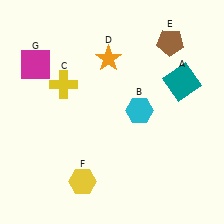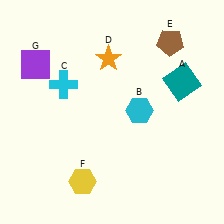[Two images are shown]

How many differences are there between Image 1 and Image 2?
There are 2 differences between the two images.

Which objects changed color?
C changed from yellow to cyan. G changed from magenta to purple.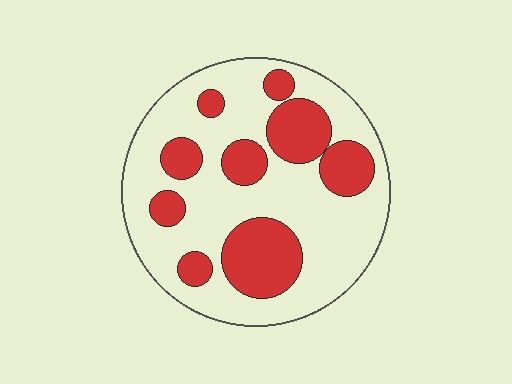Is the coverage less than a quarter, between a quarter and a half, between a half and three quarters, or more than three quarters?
Between a quarter and a half.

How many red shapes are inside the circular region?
9.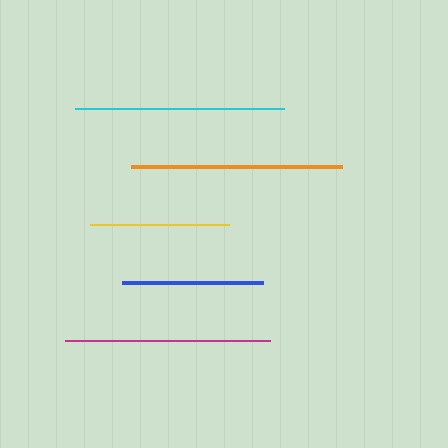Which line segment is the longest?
The orange line is the longest at approximately 210 pixels.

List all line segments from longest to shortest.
From longest to shortest: orange, cyan, magenta, blue, yellow.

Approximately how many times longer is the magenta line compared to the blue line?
The magenta line is approximately 1.5 times the length of the blue line.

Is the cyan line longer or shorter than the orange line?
The orange line is longer than the cyan line.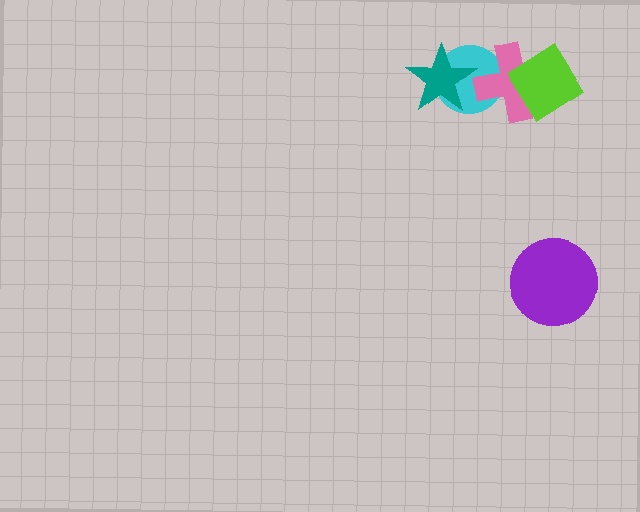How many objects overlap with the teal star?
1 object overlaps with the teal star.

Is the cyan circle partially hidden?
Yes, it is partially covered by another shape.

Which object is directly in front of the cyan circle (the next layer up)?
The pink cross is directly in front of the cyan circle.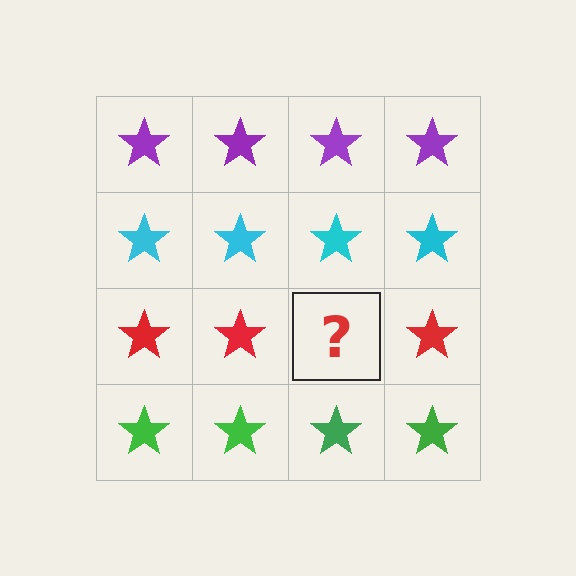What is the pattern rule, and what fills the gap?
The rule is that each row has a consistent color. The gap should be filled with a red star.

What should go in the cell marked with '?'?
The missing cell should contain a red star.